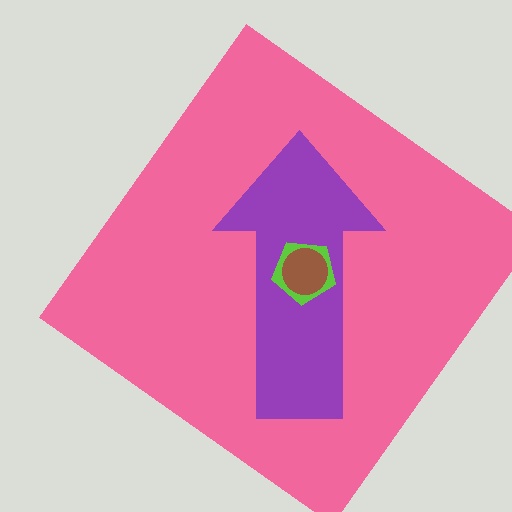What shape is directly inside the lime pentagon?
The brown circle.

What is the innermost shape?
The brown circle.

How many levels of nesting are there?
4.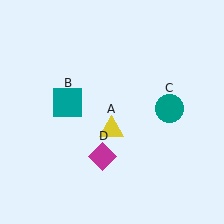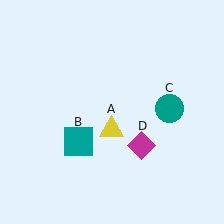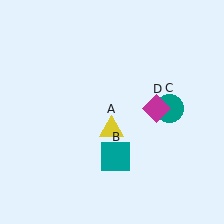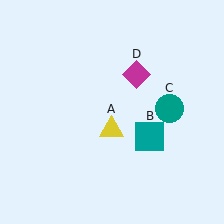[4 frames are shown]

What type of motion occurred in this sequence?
The teal square (object B), magenta diamond (object D) rotated counterclockwise around the center of the scene.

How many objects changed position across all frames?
2 objects changed position: teal square (object B), magenta diamond (object D).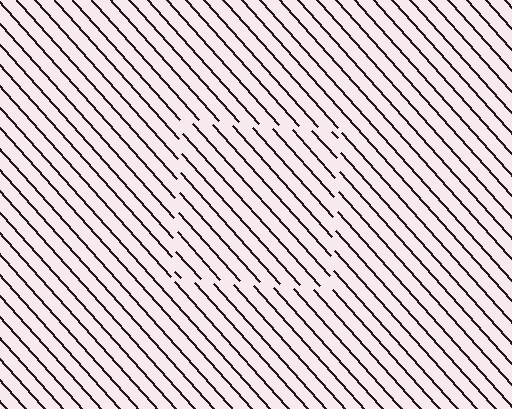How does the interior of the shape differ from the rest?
The interior of the shape contains the same grating, shifted by half a period — the contour is defined by the phase discontinuity where line-ends from the inner and outer gratings abut.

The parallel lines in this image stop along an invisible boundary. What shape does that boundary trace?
An illusory square. The interior of the shape contains the same grating, shifted by half a period — the contour is defined by the phase discontinuity where line-ends from the inner and outer gratings abut.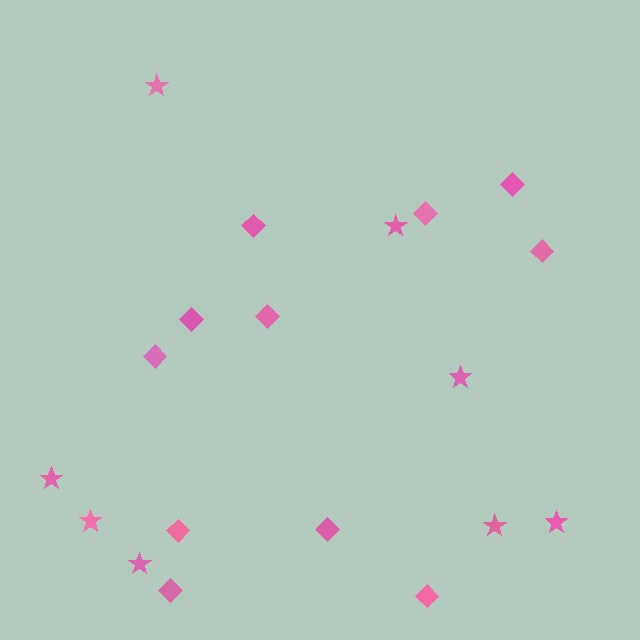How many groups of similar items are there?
There are 2 groups: one group of diamonds (11) and one group of stars (8).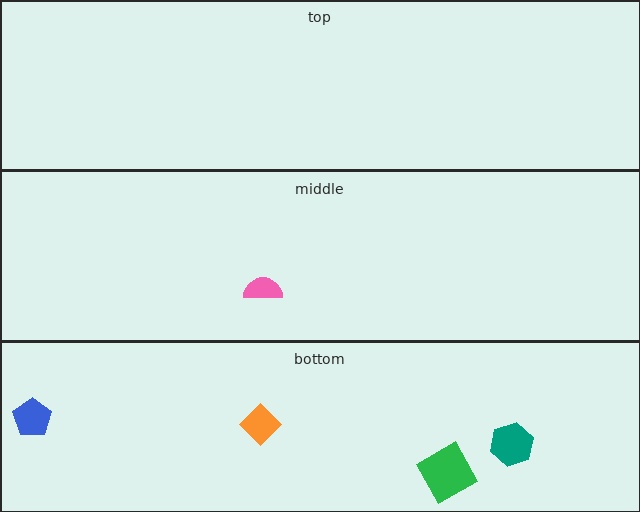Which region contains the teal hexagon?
The bottom region.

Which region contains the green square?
The bottom region.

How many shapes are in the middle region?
1.